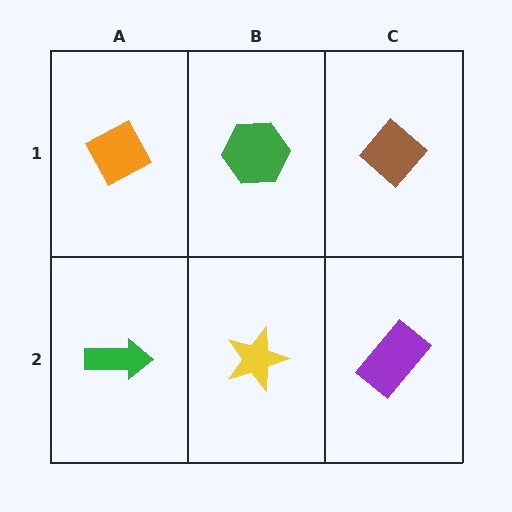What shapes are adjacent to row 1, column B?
A yellow star (row 2, column B), an orange diamond (row 1, column A), a brown diamond (row 1, column C).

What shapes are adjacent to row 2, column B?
A green hexagon (row 1, column B), a green arrow (row 2, column A), a purple rectangle (row 2, column C).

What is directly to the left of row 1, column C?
A green hexagon.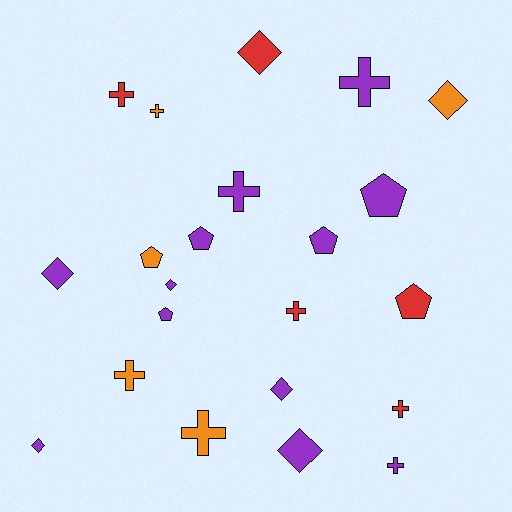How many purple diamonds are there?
There are 5 purple diamonds.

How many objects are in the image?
There are 22 objects.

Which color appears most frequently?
Purple, with 12 objects.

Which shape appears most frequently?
Cross, with 9 objects.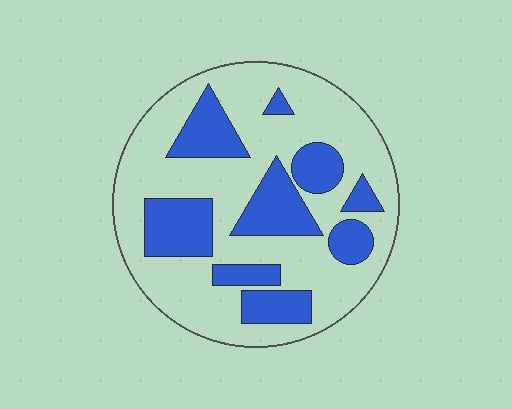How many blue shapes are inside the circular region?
9.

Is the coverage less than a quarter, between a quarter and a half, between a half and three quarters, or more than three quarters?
Between a quarter and a half.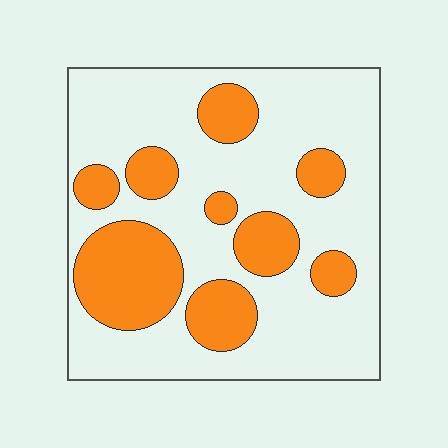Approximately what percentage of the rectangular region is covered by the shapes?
Approximately 30%.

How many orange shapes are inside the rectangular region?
9.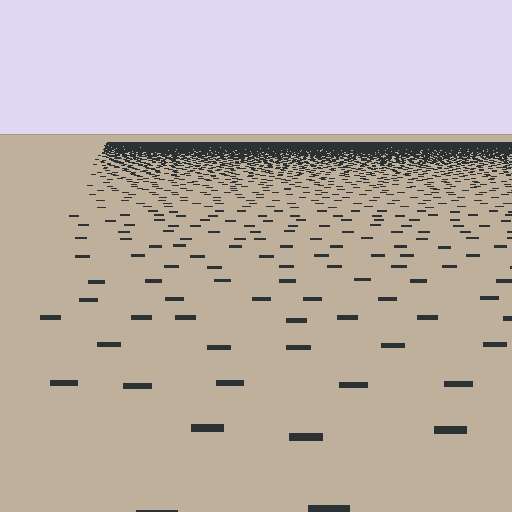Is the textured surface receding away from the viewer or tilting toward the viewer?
The surface is receding away from the viewer. Texture elements get smaller and denser toward the top.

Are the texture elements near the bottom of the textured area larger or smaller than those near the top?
Larger. Near the bottom, elements are closer to the viewer and appear at a bigger on-screen size.